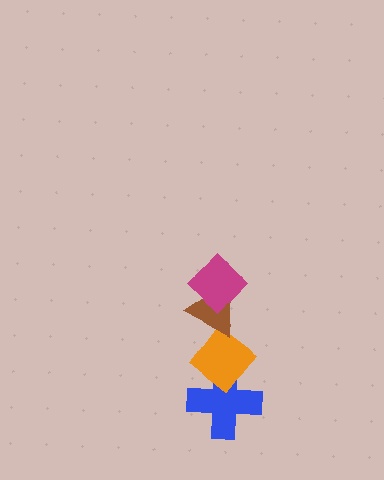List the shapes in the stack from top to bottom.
From top to bottom: the magenta diamond, the brown triangle, the orange diamond, the blue cross.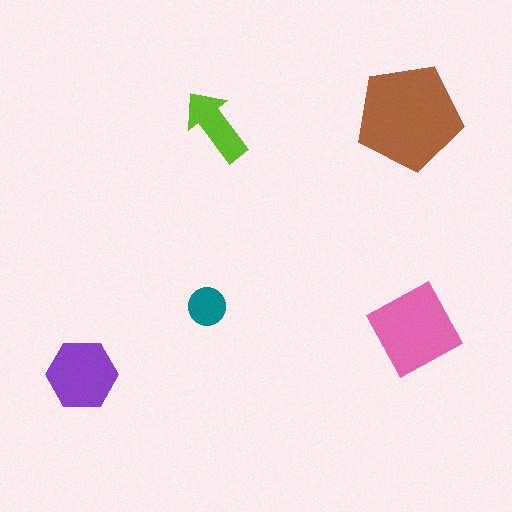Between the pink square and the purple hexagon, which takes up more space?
The pink square.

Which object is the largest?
The brown pentagon.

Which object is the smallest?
The teal circle.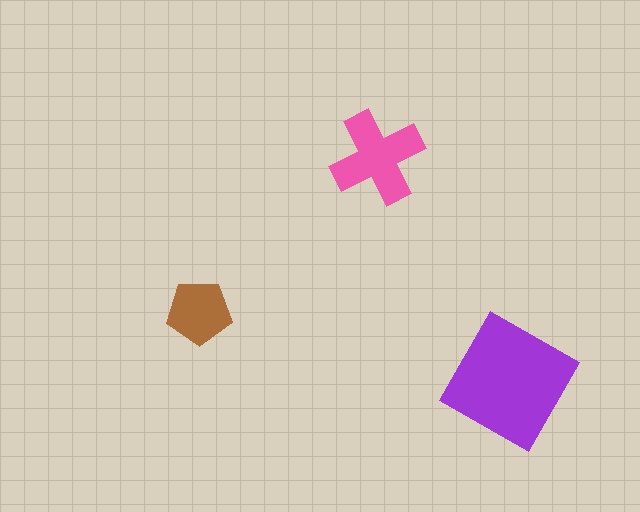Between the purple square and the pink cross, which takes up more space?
The purple square.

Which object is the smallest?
The brown pentagon.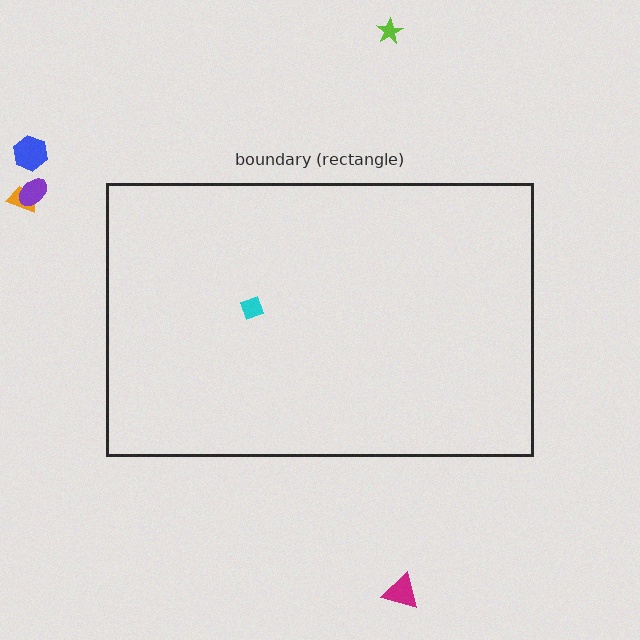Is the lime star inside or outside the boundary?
Outside.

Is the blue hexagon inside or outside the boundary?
Outside.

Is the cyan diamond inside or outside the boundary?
Inside.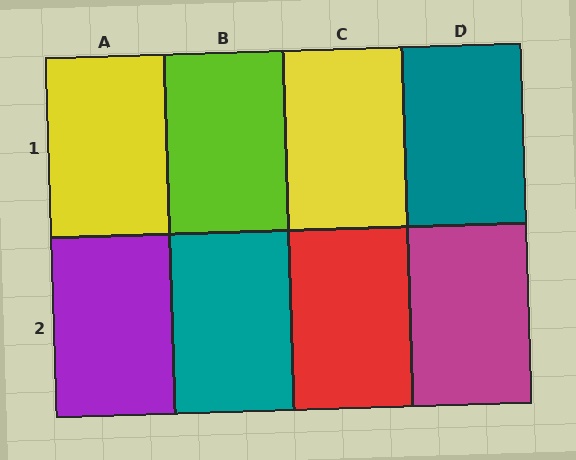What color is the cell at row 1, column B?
Lime.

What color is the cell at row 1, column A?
Yellow.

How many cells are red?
1 cell is red.